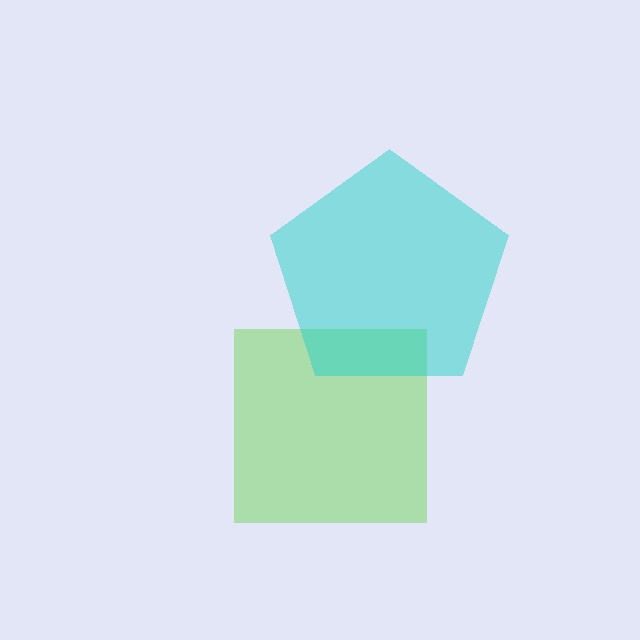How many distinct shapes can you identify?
There are 2 distinct shapes: a lime square, a cyan pentagon.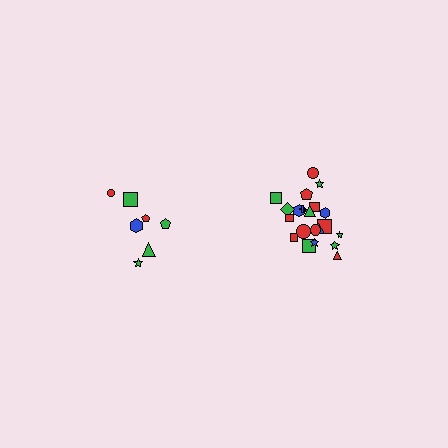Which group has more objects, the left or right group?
The right group.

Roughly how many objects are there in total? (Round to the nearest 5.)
Roughly 30 objects in total.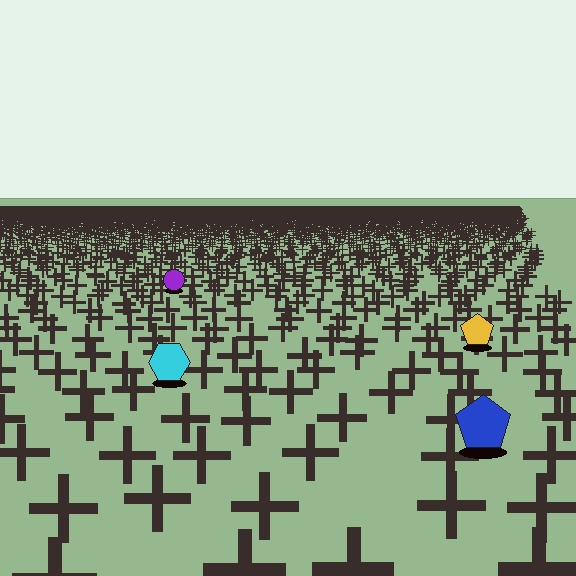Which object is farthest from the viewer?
The purple circle is farthest from the viewer. It appears smaller and the ground texture around it is denser.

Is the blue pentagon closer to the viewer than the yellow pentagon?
Yes. The blue pentagon is closer — you can tell from the texture gradient: the ground texture is coarser near it.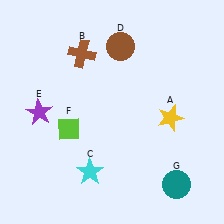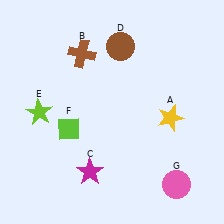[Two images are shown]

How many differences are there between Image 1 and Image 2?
There are 3 differences between the two images.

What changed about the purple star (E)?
In Image 1, E is purple. In Image 2, it changed to lime.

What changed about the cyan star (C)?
In Image 1, C is cyan. In Image 2, it changed to magenta.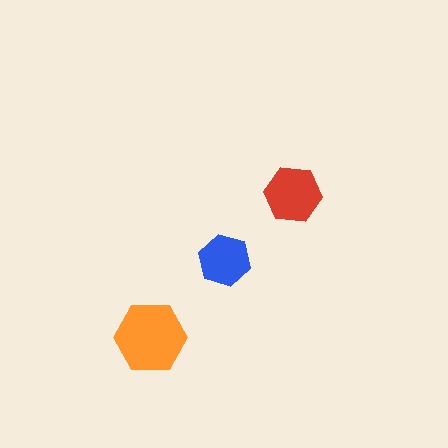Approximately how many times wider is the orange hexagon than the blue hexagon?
About 1.5 times wider.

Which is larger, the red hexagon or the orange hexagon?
The orange one.